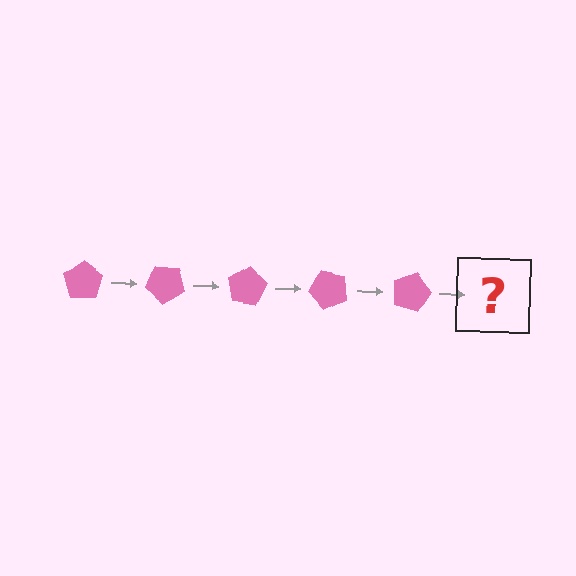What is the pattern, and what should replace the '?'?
The pattern is that the pentagon rotates 40 degrees each step. The '?' should be a pink pentagon rotated 200 degrees.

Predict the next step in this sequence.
The next step is a pink pentagon rotated 200 degrees.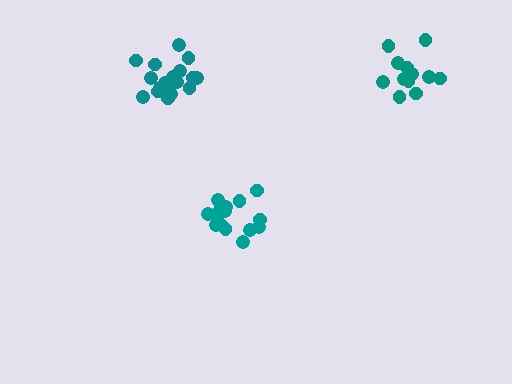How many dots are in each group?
Group 1: 15 dots, Group 2: 12 dots, Group 3: 18 dots (45 total).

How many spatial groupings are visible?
There are 3 spatial groupings.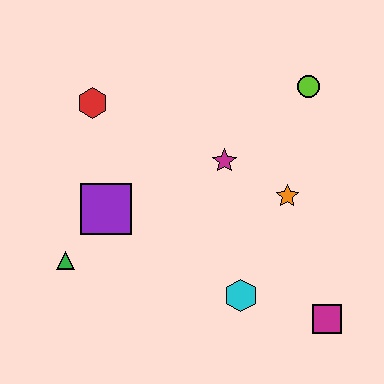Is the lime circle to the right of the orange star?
Yes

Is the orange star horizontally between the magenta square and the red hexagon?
Yes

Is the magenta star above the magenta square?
Yes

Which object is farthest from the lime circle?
The green triangle is farthest from the lime circle.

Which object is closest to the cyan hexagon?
The magenta square is closest to the cyan hexagon.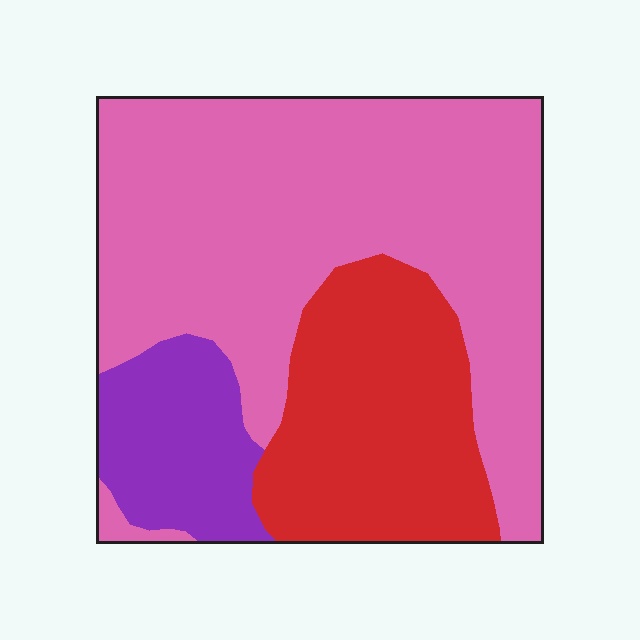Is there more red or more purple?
Red.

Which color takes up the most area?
Pink, at roughly 60%.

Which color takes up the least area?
Purple, at roughly 15%.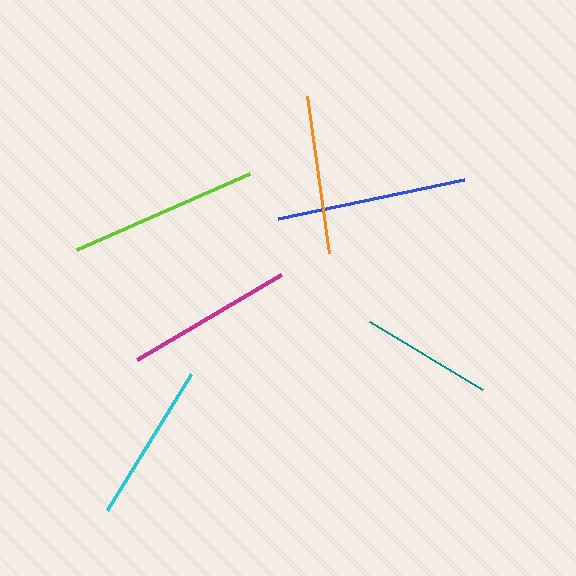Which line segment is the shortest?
The teal line is the shortest at approximately 132 pixels.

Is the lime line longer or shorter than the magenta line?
The lime line is longer than the magenta line.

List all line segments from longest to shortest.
From longest to shortest: blue, lime, magenta, cyan, orange, teal.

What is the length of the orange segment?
The orange segment is approximately 159 pixels long.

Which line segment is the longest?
The blue line is the longest at approximately 190 pixels.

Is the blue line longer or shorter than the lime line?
The blue line is longer than the lime line.